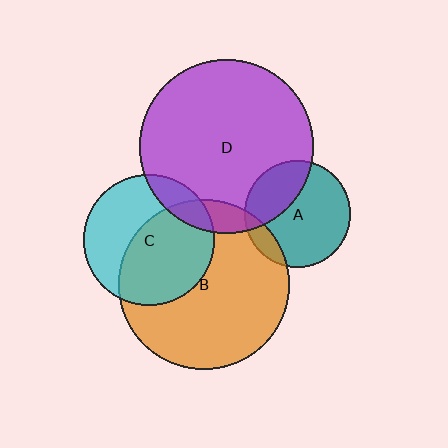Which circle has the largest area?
Circle D (purple).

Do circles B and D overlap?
Yes.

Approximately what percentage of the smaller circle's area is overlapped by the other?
Approximately 10%.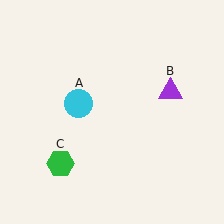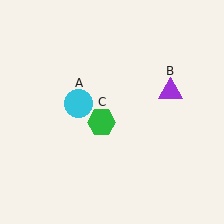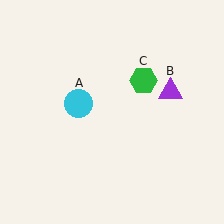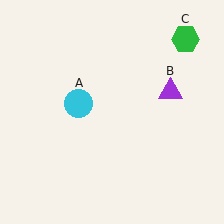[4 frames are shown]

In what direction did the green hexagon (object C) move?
The green hexagon (object C) moved up and to the right.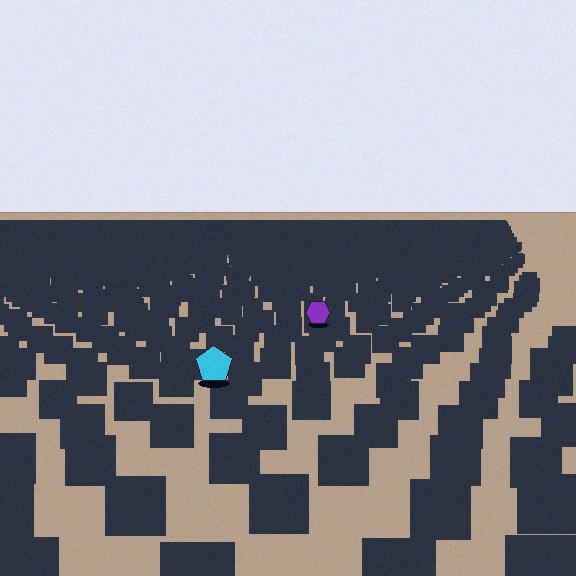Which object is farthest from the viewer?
The purple hexagon is farthest from the viewer. It appears smaller and the ground texture around it is denser.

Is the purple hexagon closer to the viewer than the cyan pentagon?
No. The cyan pentagon is closer — you can tell from the texture gradient: the ground texture is coarser near it.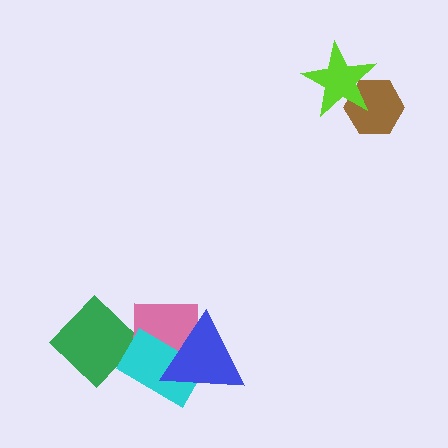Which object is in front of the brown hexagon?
The lime star is in front of the brown hexagon.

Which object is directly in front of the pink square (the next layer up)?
The cyan rectangle is directly in front of the pink square.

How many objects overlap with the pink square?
3 objects overlap with the pink square.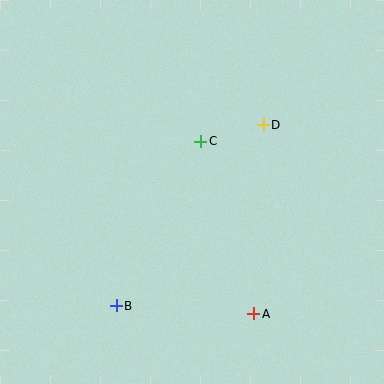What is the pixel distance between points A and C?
The distance between A and C is 180 pixels.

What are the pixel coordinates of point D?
Point D is at (263, 125).